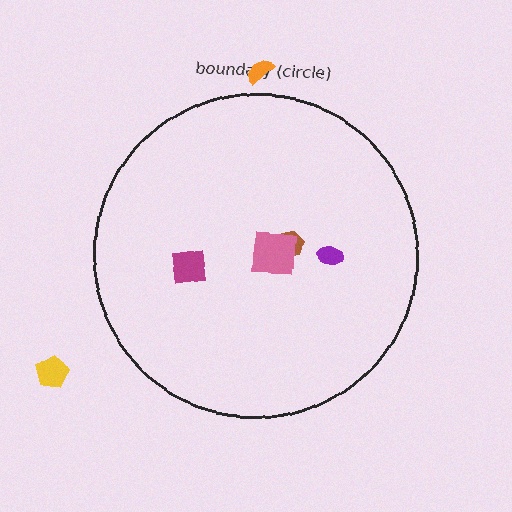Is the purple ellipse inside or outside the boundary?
Inside.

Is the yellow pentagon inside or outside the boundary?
Outside.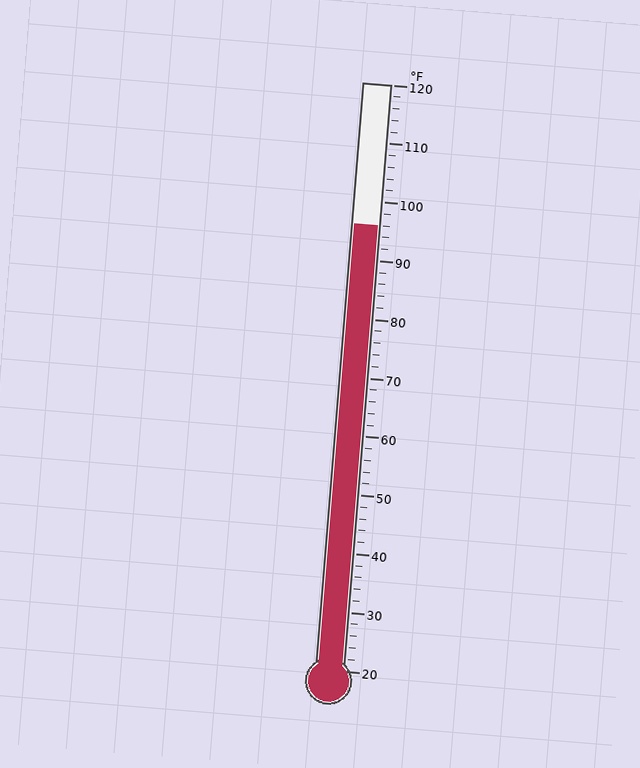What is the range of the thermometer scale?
The thermometer scale ranges from 20°F to 120°F.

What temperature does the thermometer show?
The thermometer shows approximately 96°F.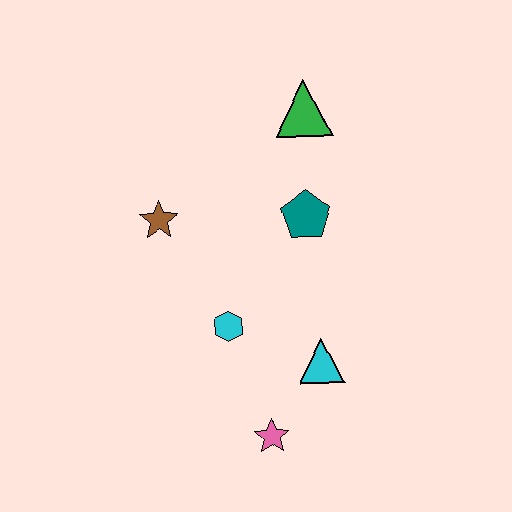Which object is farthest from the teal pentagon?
The pink star is farthest from the teal pentagon.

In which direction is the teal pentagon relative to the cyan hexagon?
The teal pentagon is above the cyan hexagon.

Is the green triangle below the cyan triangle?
No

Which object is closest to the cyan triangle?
The pink star is closest to the cyan triangle.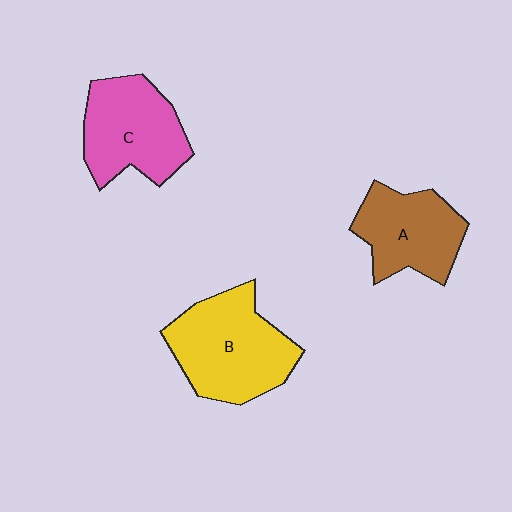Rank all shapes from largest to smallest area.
From largest to smallest: B (yellow), C (pink), A (brown).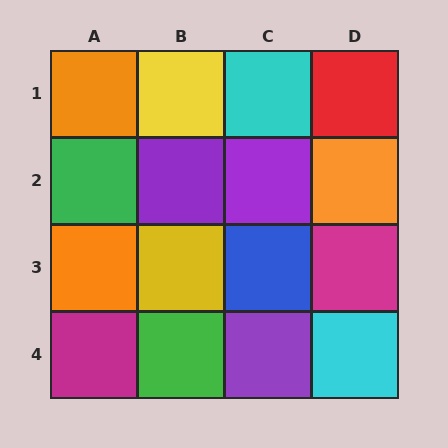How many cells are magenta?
2 cells are magenta.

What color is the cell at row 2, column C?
Purple.